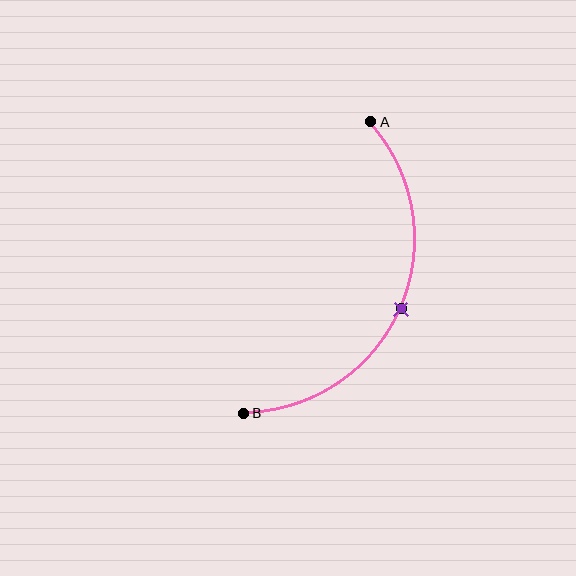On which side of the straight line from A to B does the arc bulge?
The arc bulges to the right of the straight line connecting A and B.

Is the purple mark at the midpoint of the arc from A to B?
Yes. The purple mark lies on the arc at equal arc-length from both A and B — it is the arc midpoint.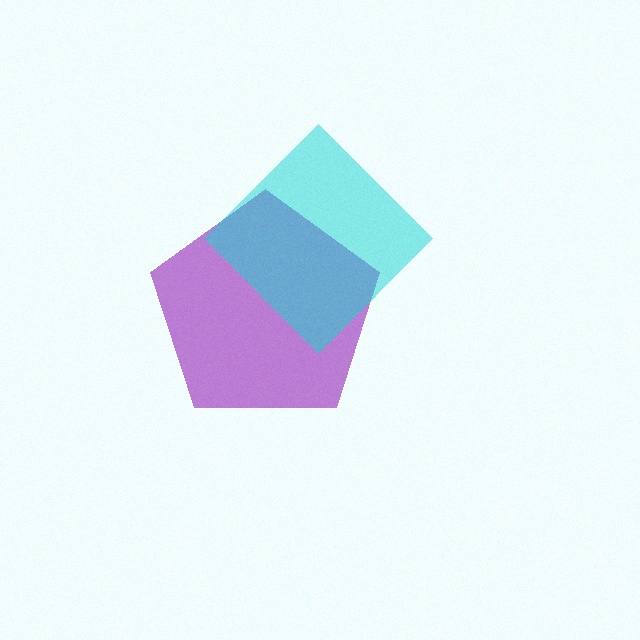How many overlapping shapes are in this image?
There are 2 overlapping shapes in the image.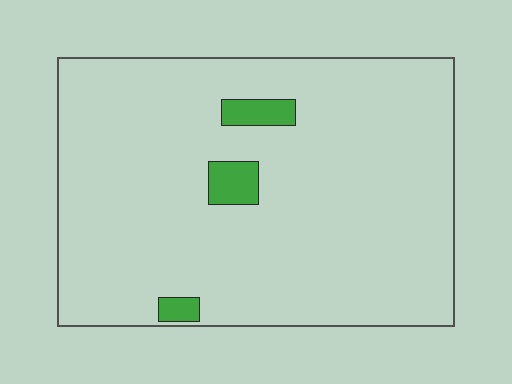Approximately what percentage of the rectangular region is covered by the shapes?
Approximately 5%.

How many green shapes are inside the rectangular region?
3.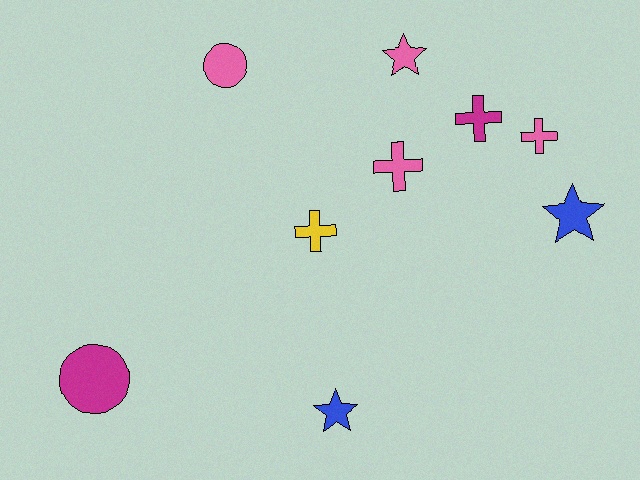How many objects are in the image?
There are 9 objects.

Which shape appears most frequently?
Cross, with 4 objects.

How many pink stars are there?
There is 1 pink star.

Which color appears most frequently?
Pink, with 4 objects.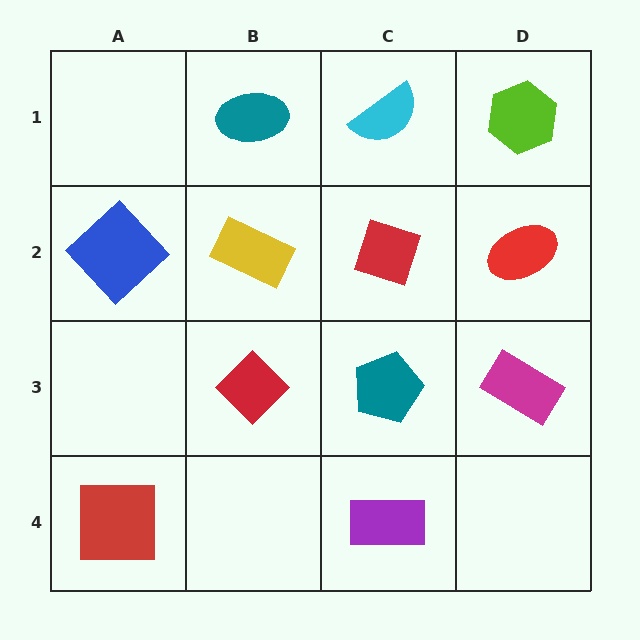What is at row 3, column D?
A magenta rectangle.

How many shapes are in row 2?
4 shapes.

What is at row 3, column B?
A red diamond.